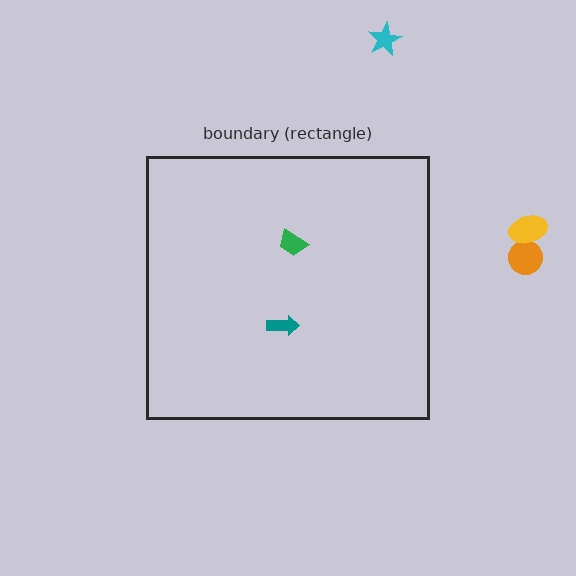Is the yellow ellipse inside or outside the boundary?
Outside.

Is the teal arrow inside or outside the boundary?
Inside.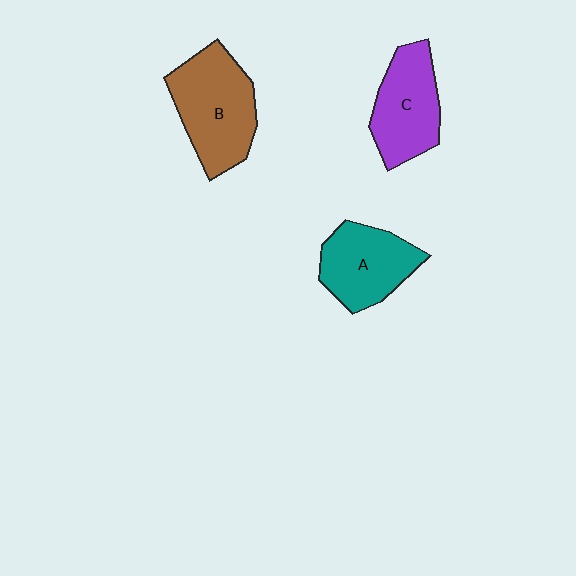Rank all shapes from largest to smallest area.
From largest to smallest: B (brown), C (purple), A (teal).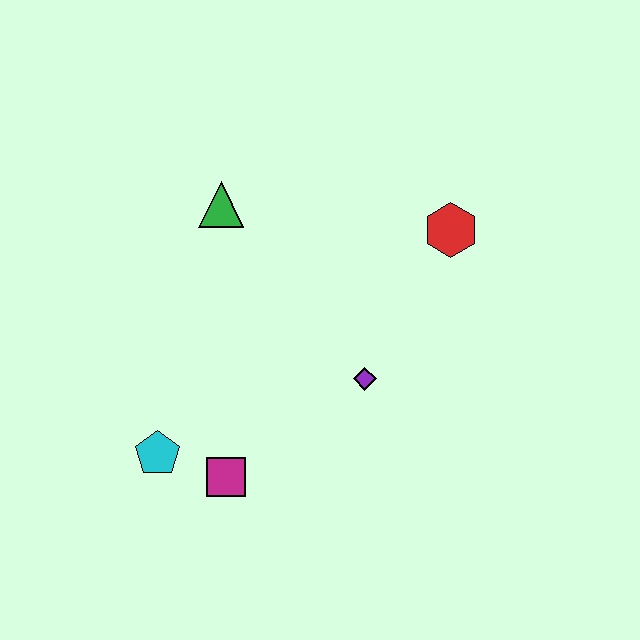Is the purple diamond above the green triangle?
No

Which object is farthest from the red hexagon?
The cyan pentagon is farthest from the red hexagon.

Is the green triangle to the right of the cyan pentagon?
Yes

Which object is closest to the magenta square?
The cyan pentagon is closest to the magenta square.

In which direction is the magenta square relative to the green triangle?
The magenta square is below the green triangle.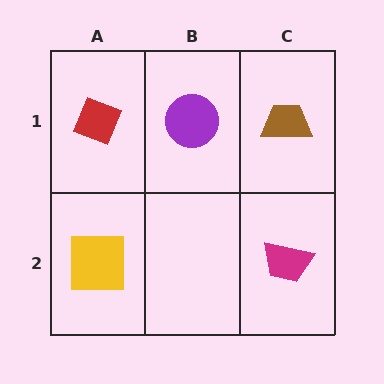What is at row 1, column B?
A purple circle.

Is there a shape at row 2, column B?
No, that cell is empty.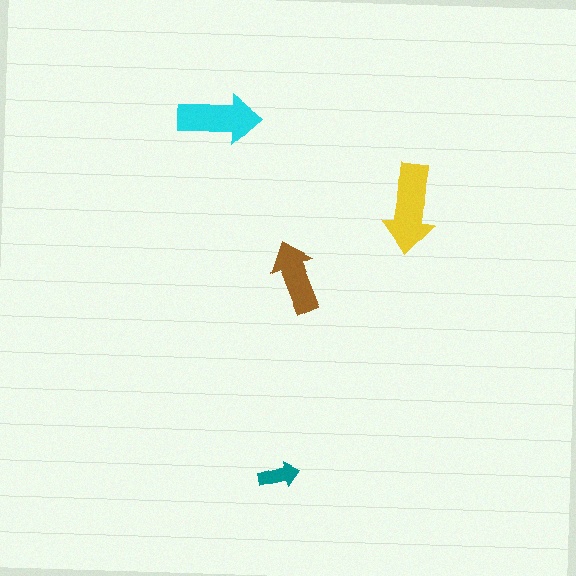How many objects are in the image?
There are 4 objects in the image.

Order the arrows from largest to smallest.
the yellow one, the cyan one, the brown one, the teal one.